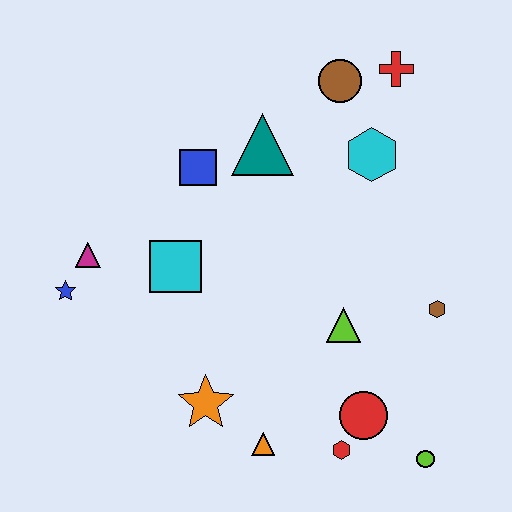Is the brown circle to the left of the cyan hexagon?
Yes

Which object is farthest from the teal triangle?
The lime circle is farthest from the teal triangle.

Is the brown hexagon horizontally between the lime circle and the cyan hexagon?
No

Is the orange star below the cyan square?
Yes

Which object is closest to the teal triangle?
The blue square is closest to the teal triangle.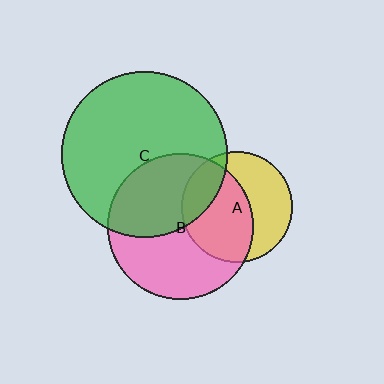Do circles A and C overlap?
Yes.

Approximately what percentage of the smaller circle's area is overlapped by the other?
Approximately 20%.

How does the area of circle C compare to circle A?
Approximately 2.3 times.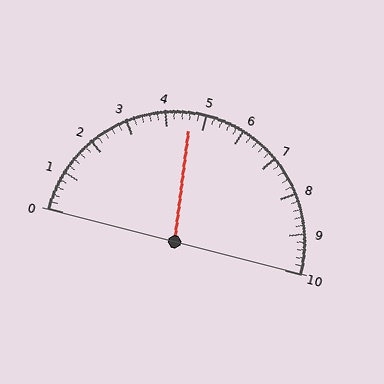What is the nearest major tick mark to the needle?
The nearest major tick mark is 5.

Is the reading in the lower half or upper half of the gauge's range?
The reading is in the lower half of the range (0 to 10).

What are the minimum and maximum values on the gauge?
The gauge ranges from 0 to 10.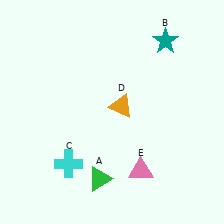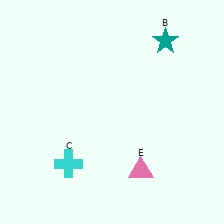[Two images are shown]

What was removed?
The green triangle (A), the orange triangle (D) were removed in Image 2.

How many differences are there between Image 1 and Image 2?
There are 2 differences between the two images.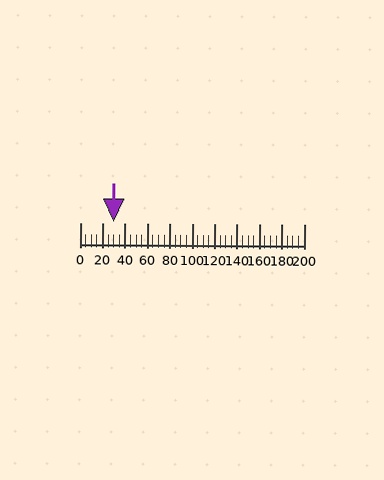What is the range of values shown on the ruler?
The ruler shows values from 0 to 200.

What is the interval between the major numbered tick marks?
The major tick marks are spaced 20 units apart.